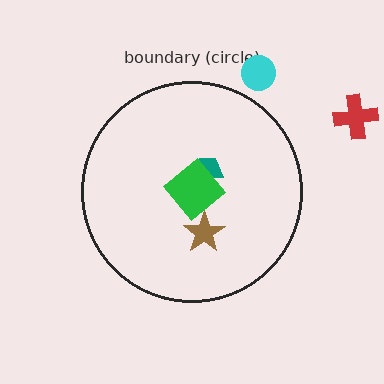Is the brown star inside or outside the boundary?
Inside.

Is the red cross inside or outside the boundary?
Outside.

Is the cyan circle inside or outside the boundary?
Outside.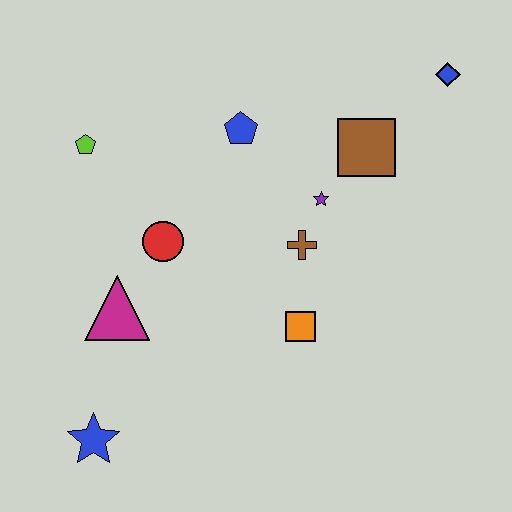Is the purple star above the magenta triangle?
Yes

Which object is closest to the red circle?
The magenta triangle is closest to the red circle.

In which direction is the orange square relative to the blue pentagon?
The orange square is below the blue pentagon.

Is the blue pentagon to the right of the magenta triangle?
Yes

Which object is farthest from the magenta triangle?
The blue diamond is farthest from the magenta triangle.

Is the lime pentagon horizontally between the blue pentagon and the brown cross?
No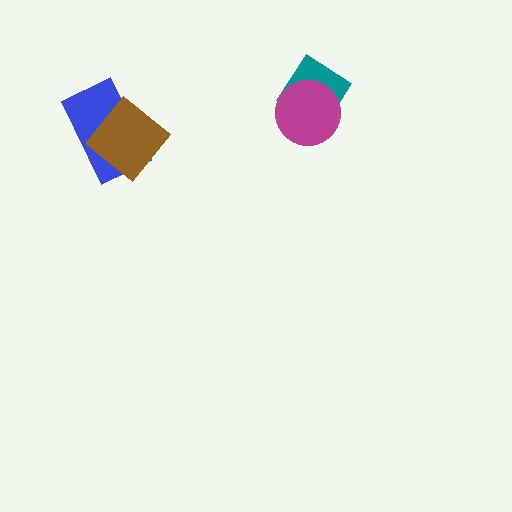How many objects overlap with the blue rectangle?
1 object overlaps with the blue rectangle.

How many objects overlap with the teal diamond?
1 object overlaps with the teal diamond.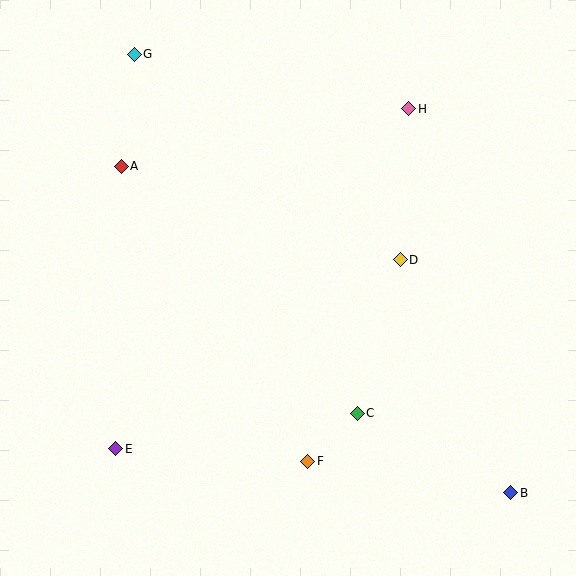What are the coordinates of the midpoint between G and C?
The midpoint between G and C is at (246, 234).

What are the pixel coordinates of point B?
Point B is at (511, 493).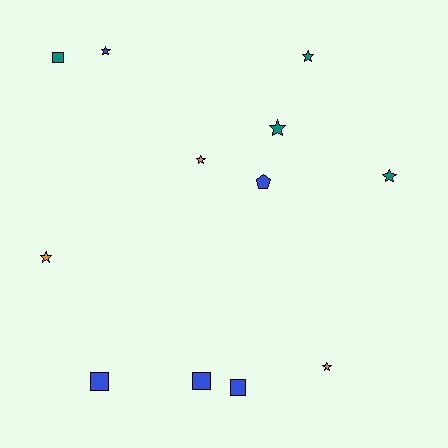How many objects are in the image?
There are 12 objects.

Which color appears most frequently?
Blue, with 5 objects.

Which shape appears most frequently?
Star, with 7 objects.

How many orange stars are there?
There are 3 orange stars.